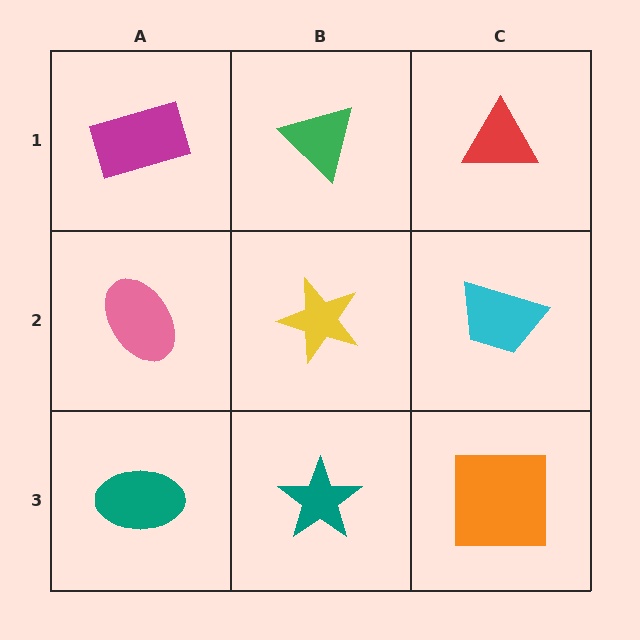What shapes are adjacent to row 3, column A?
A pink ellipse (row 2, column A), a teal star (row 3, column B).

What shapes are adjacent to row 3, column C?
A cyan trapezoid (row 2, column C), a teal star (row 3, column B).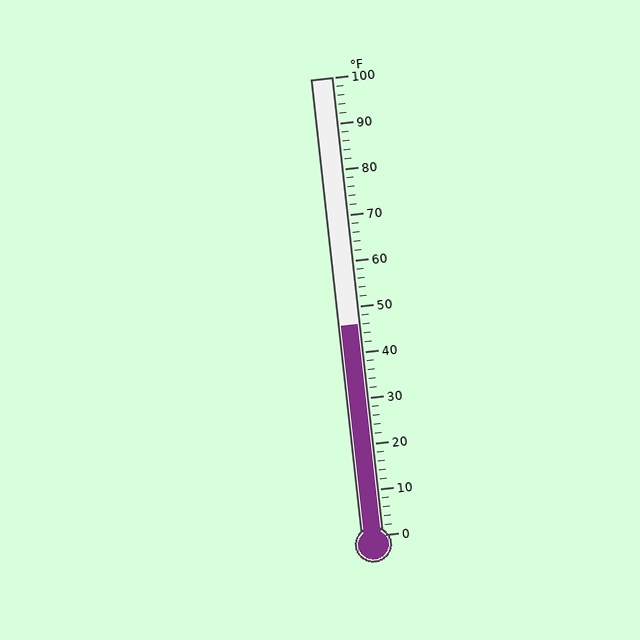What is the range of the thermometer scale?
The thermometer scale ranges from 0°F to 100°F.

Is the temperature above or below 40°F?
The temperature is above 40°F.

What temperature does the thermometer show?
The thermometer shows approximately 46°F.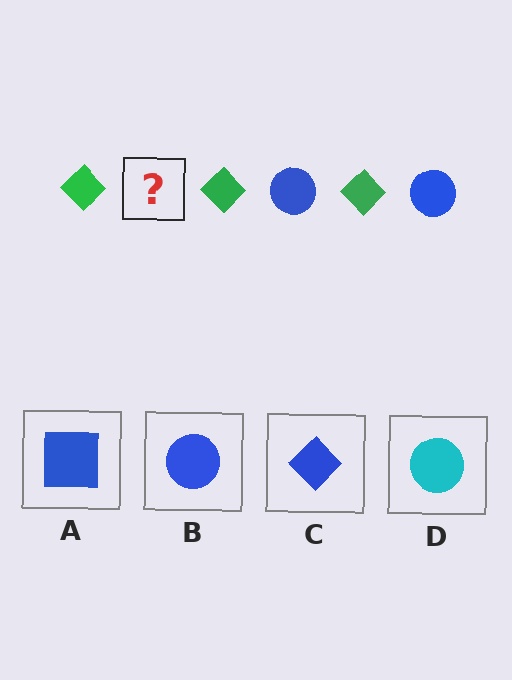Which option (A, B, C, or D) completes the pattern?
B.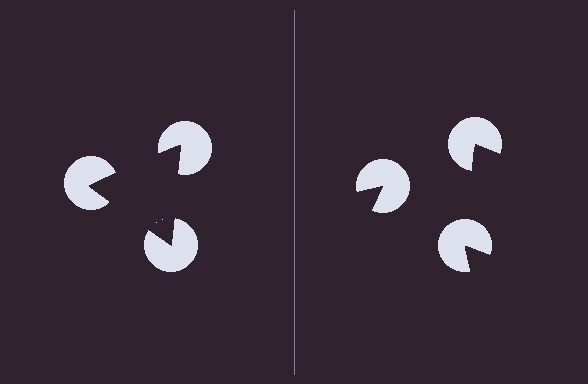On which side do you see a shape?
An illusory triangle appears on the left side. On the right side the wedge cuts are rotated, so no coherent shape forms.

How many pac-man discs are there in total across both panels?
6 — 3 on each side.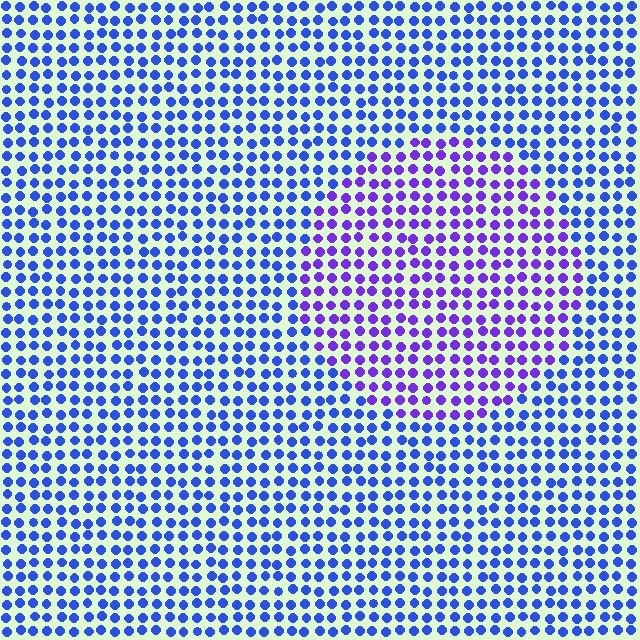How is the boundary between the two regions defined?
The boundary is defined purely by a slight shift in hue (about 36 degrees). Spacing, size, and orientation are identical on both sides.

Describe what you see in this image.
The image is filled with small blue elements in a uniform arrangement. A circle-shaped region is visible where the elements are tinted to a slightly different hue, forming a subtle color boundary.